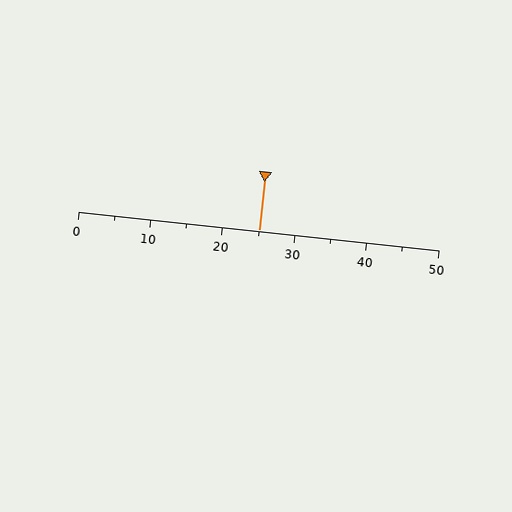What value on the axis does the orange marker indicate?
The marker indicates approximately 25.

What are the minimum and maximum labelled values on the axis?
The axis runs from 0 to 50.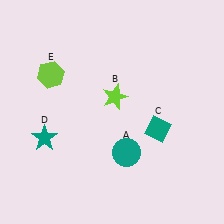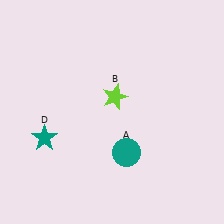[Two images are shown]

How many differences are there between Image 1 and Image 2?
There are 2 differences between the two images.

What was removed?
The lime hexagon (E), the teal diamond (C) were removed in Image 2.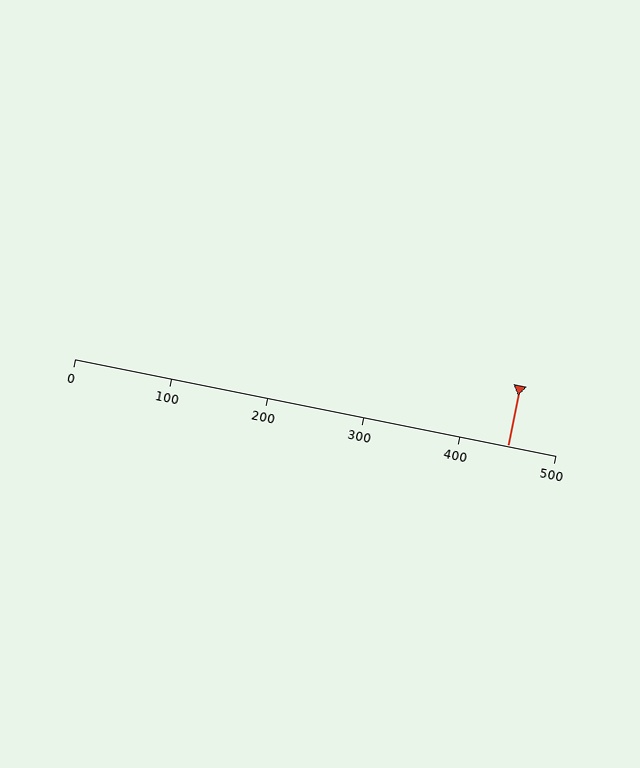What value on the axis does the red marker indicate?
The marker indicates approximately 450.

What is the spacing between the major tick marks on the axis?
The major ticks are spaced 100 apart.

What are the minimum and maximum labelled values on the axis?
The axis runs from 0 to 500.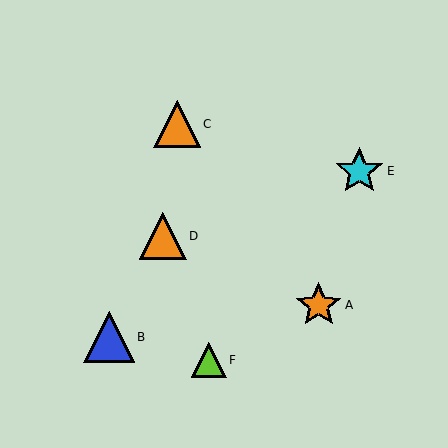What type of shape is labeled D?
Shape D is an orange triangle.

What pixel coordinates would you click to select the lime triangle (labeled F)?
Click at (209, 360) to select the lime triangle F.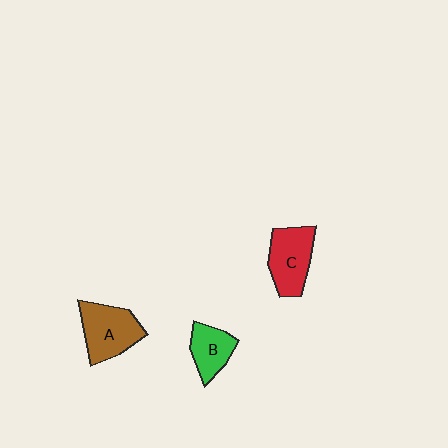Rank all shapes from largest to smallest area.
From largest to smallest: A (brown), C (red), B (green).